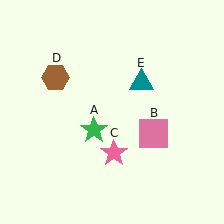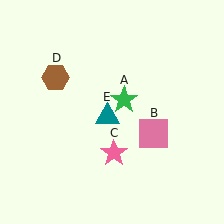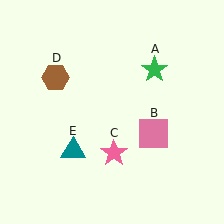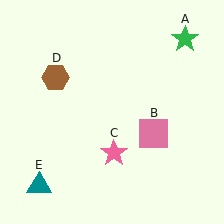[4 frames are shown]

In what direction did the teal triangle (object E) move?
The teal triangle (object E) moved down and to the left.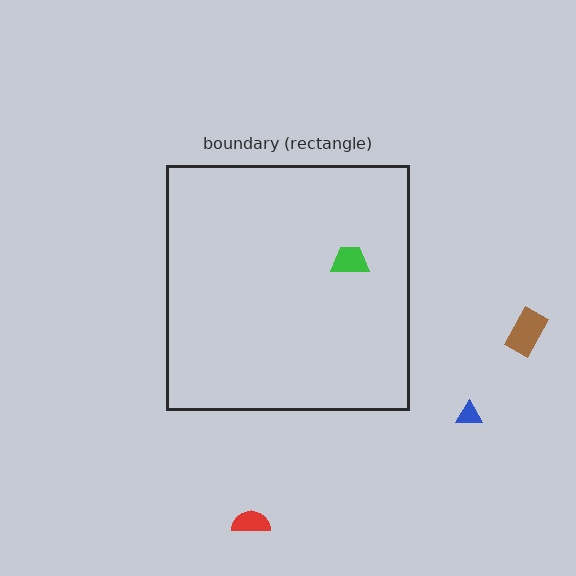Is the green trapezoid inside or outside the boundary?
Inside.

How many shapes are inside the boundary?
1 inside, 3 outside.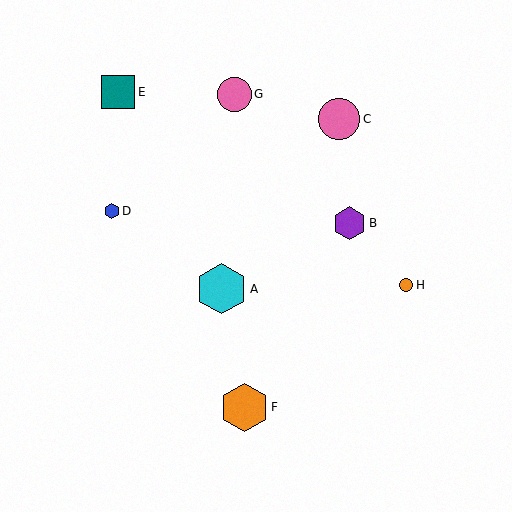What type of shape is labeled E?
Shape E is a teal square.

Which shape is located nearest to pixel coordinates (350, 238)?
The purple hexagon (labeled B) at (350, 223) is nearest to that location.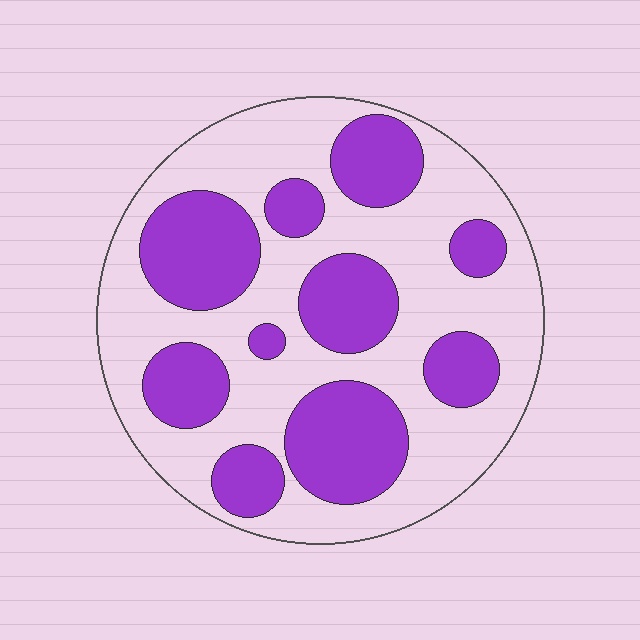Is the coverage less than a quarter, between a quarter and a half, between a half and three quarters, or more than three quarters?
Between a quarter and a half.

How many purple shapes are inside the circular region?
10.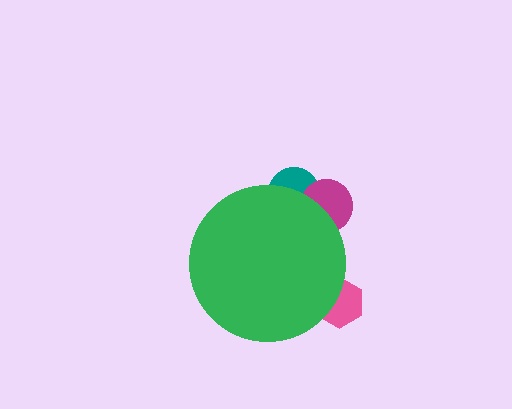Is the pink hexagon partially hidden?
Yes, the pink hexagon is partially hidden behind the green circle.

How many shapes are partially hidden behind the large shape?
3 shapes are partially hidden.